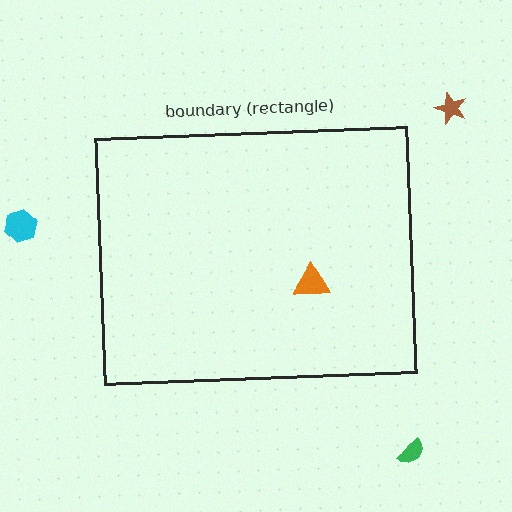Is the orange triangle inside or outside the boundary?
Inside.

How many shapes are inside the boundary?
1 inside, 3 outside.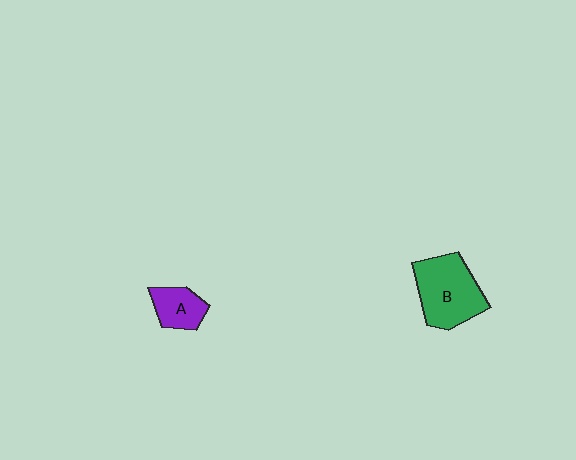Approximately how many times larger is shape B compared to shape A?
Approximately 2.0 times.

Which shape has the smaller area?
Shape A (purple).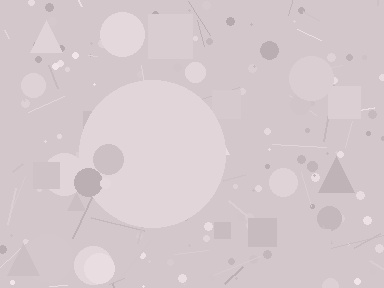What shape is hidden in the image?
A circle is hidden in the image.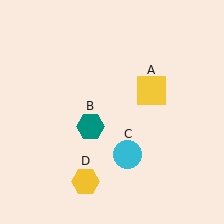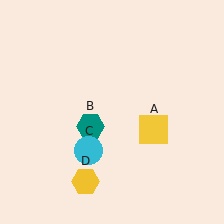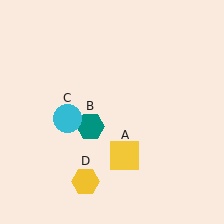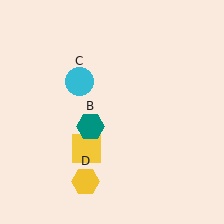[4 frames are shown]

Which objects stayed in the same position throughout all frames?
Teal hexagon (object B) and yellow hexagon (object D) remained stationary.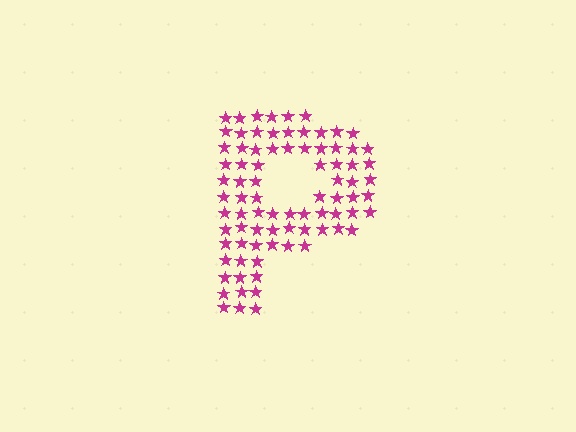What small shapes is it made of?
It is made of small stars.